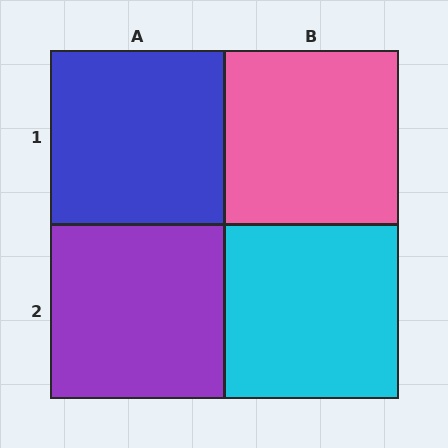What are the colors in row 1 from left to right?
Blue, pink.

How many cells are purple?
1 cell is purple.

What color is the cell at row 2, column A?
Purple.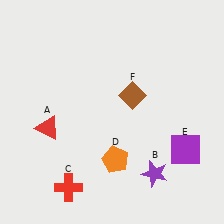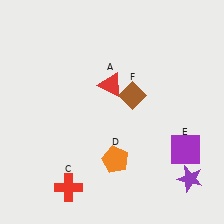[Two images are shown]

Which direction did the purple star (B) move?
The purple star (B) moved right.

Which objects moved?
The objects that moved are: the red triangle (A), the purple star (B).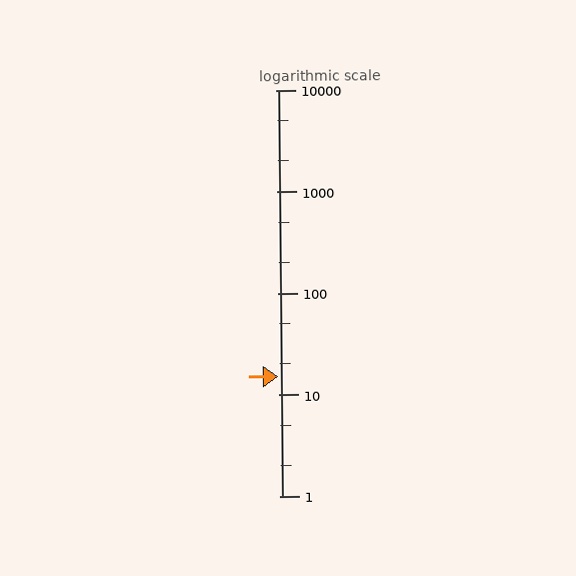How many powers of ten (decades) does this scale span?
The scale spans 4 decades, from 1 to 10000.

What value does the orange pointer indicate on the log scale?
The pointer indicates approximately 15.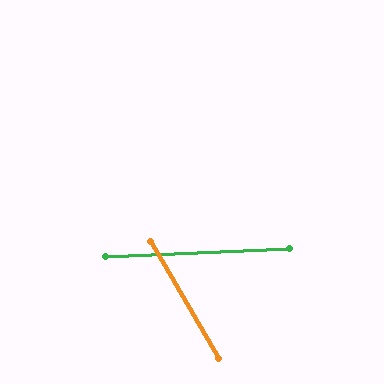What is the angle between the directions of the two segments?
Approximately 62 degrees.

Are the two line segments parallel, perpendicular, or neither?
Neither parallel nor perpendicular — they differ by about 62°.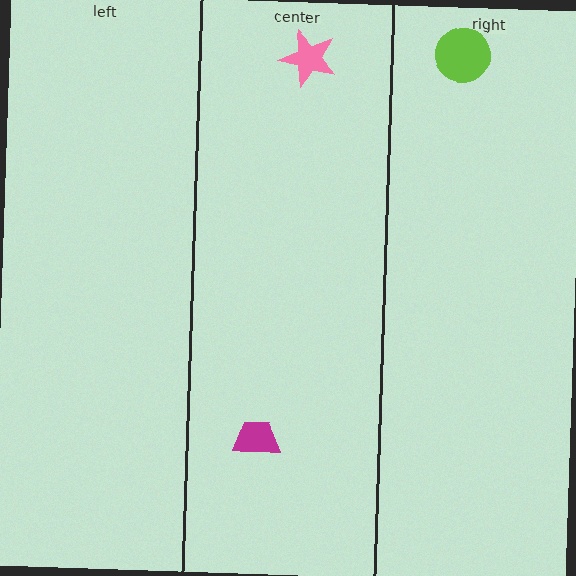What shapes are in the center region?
The pink star, the magenta trapezoid.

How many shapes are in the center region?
2.